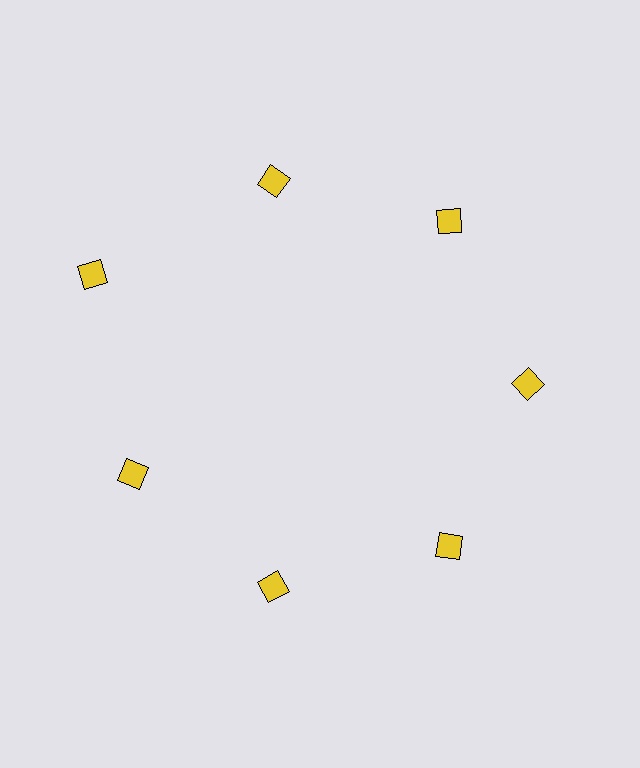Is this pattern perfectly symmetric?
No. The 7 yellow squares are arranged in a ring, but one element near the 10 o'clock position is pushed outward from the center, breaking the 7-fold rotational symmetry.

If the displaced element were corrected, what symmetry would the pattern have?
It would have 7-fold rotational symmetry — the pattern would map onto itself every 51 degrees.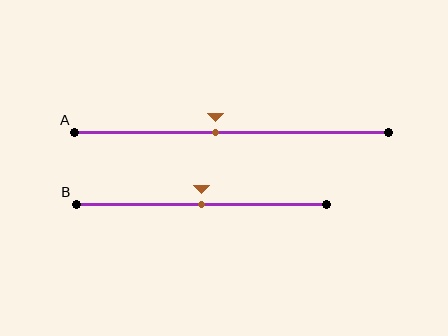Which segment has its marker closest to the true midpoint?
Segment B has its marker closest to the true midpoint.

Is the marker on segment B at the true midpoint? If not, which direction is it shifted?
Yes, the marker on segment B is at the true midpoint.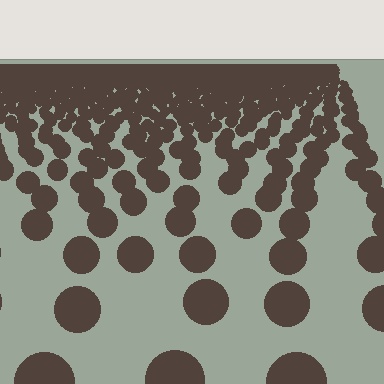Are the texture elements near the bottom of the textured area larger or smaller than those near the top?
Larger. Near the bottom, elements are closer to the viewer and appear at a bigger on-screen size.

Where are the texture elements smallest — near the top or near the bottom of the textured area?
Near the top.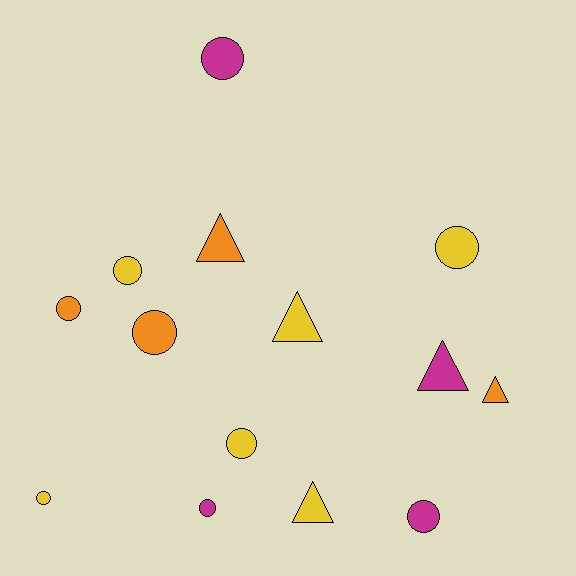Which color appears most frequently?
Yellow, with 6 objects.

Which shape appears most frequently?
Circle, with 9 objects.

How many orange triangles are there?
There are 2 orange triangles.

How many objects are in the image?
There are 14 objects.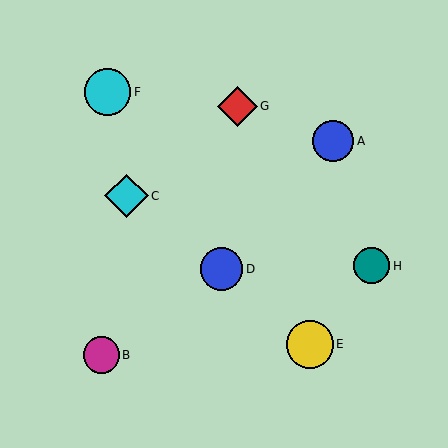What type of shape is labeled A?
Shape A is a blue circle.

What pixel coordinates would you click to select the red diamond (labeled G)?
Click at (237, 106) to select the red diamond G.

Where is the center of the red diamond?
The center of the red diamond is at (237, 106).